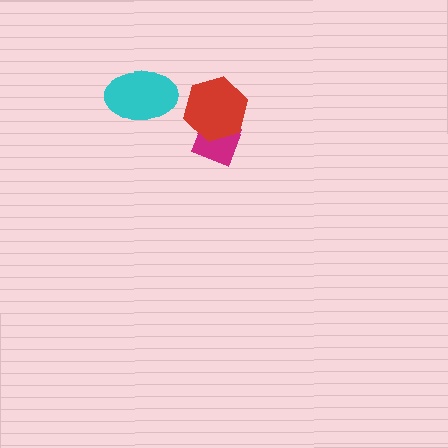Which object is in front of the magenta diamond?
The red hexagon is in front of the magenta diamond.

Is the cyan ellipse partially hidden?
No, no other shape covers it.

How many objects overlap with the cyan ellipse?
0 objects overlap with the cyan ellipse.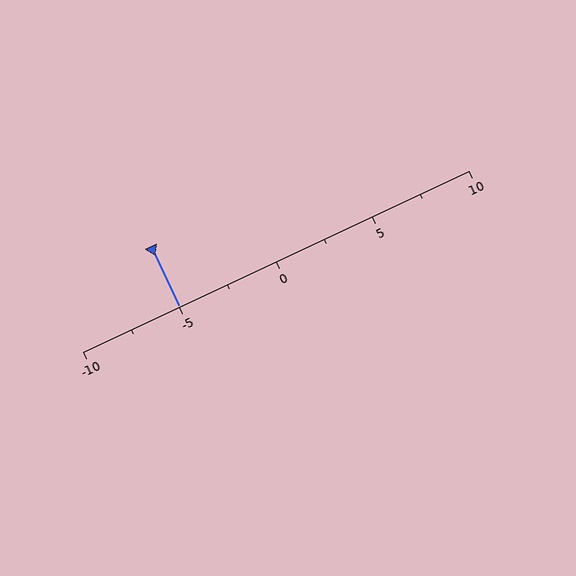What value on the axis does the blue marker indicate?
The marker indicates approximately -5.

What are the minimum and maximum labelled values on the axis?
The axis runs from -10 to 10.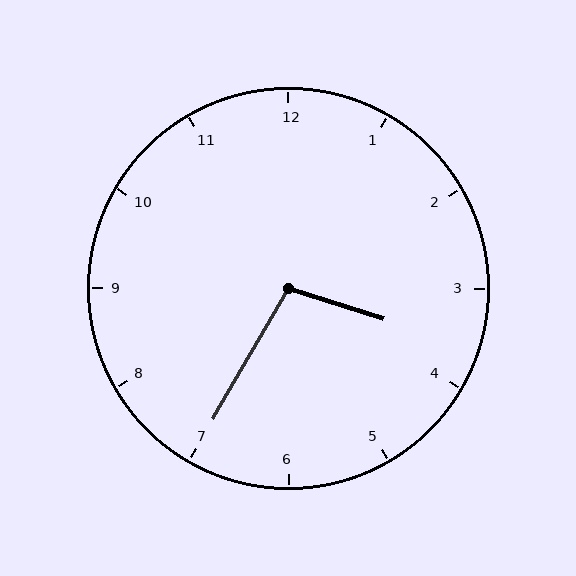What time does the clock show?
3:35.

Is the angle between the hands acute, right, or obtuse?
It is obtuse.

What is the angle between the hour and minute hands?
Approximately 102 degrees.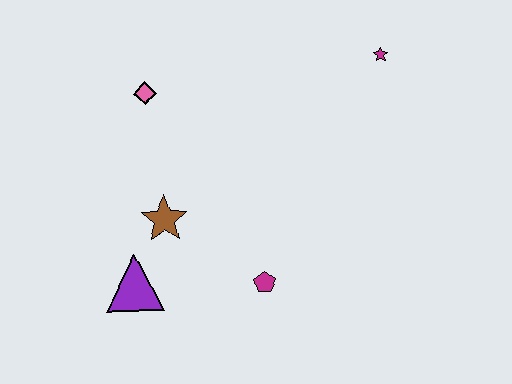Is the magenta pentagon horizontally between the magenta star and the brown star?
Yes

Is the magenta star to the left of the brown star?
No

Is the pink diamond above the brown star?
Yes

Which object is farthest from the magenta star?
The purple triangle is farthest from the magenta star.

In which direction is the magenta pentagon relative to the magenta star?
The magenta pentagon is below the magenta star.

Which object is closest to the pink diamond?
The brown star is closest to the pink diamond.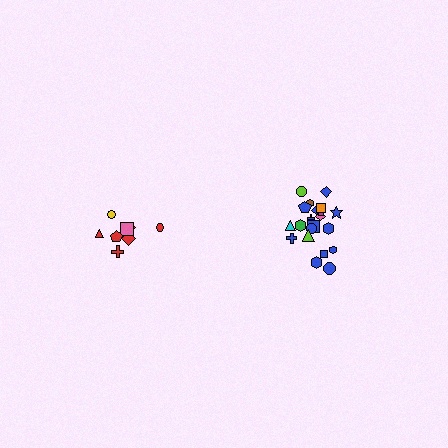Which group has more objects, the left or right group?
The right group.